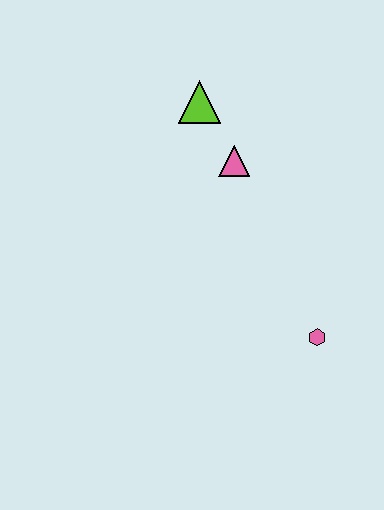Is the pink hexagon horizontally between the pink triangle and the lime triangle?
No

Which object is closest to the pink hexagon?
The pink triangle is closest to the pink hexagon.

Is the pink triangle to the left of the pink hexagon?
Yes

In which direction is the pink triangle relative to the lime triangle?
The pink triangle is below the lime triangle.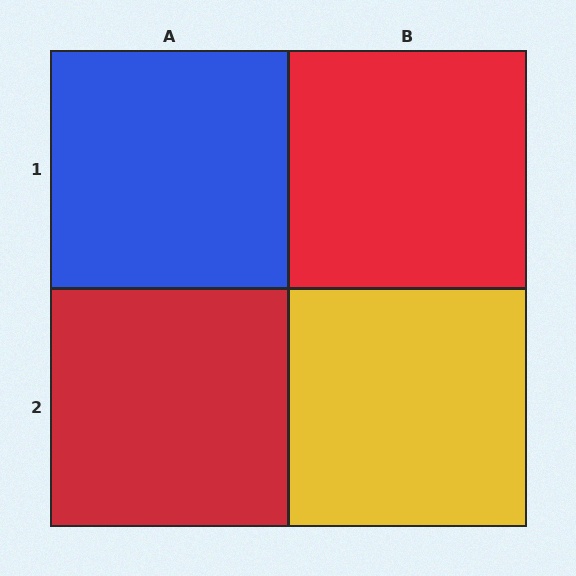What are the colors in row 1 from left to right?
Blue, red.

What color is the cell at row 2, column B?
Yellow.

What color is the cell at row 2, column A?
Red.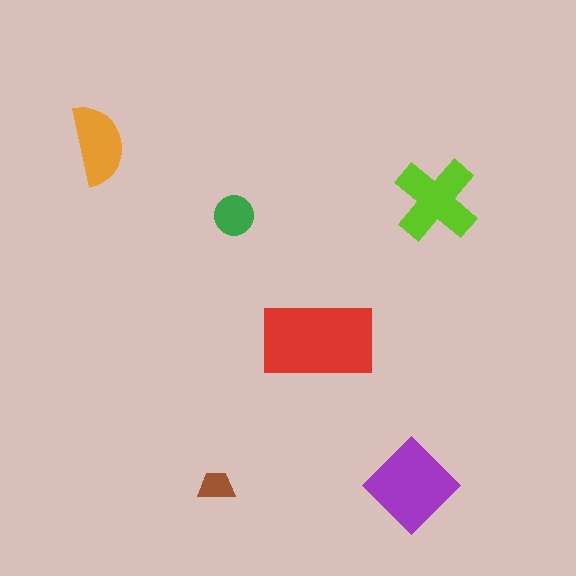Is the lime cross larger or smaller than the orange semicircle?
Larger.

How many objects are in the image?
There are 6 objects in the image.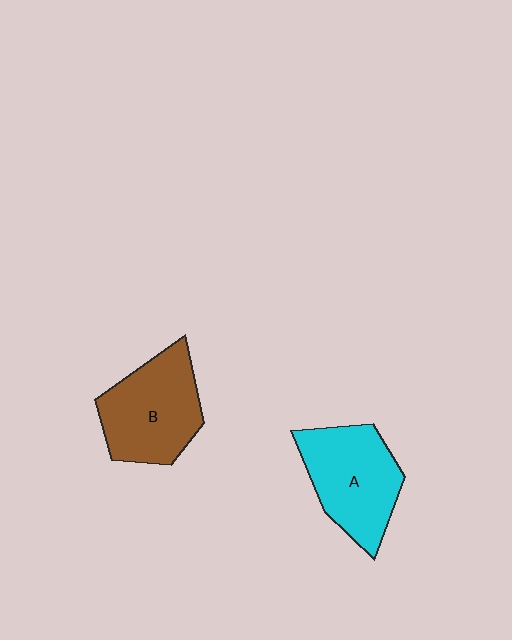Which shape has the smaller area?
Shape A (cyan).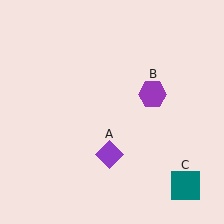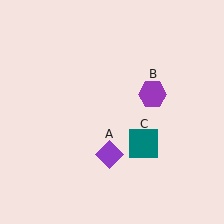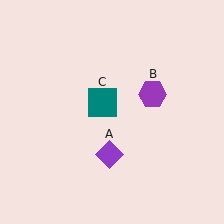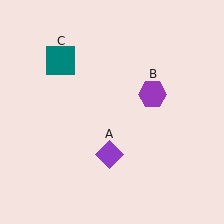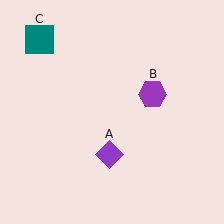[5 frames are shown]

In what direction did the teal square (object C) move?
The teal square (object C) moved up and to the left.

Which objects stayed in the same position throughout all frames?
Purple diamond (object A) and purple hexagon (object B) remained stationary.